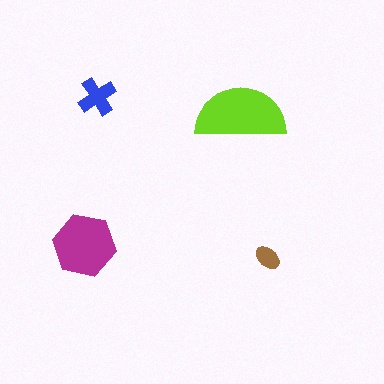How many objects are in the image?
There are 4 objects in the image.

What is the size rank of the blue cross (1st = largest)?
3rd.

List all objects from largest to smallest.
The lime semicircle, the magenta hexagon, the blue cross, the brown ellipse.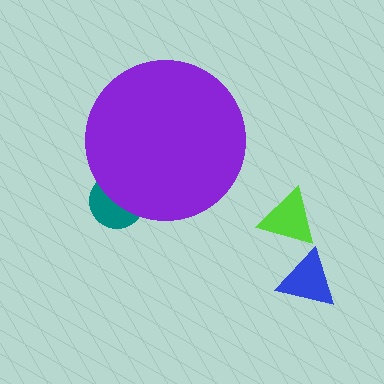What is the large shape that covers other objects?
A purple circle.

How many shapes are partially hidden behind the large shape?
1 shape is partially hidden.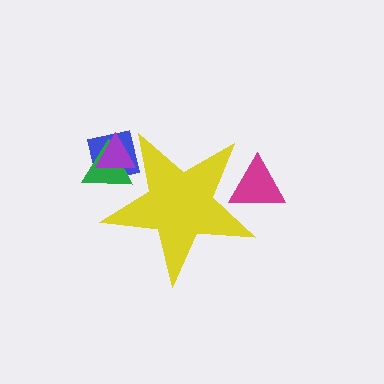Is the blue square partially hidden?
Yes, the blue square is partially hidden behind the yellow star.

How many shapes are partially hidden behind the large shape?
4 shapes are partially hidden.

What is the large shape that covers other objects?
A yellow star.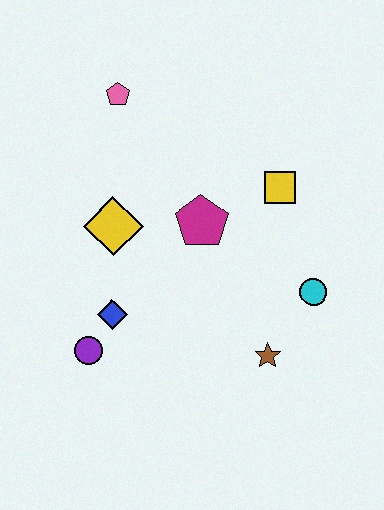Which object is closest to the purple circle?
The blue diamond is closest to the purple circle.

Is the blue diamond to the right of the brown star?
No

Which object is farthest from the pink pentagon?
The brown star is farthest from the pink pentagon.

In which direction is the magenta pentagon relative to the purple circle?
The magenta pentagon is above the purple circle.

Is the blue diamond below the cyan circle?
Yes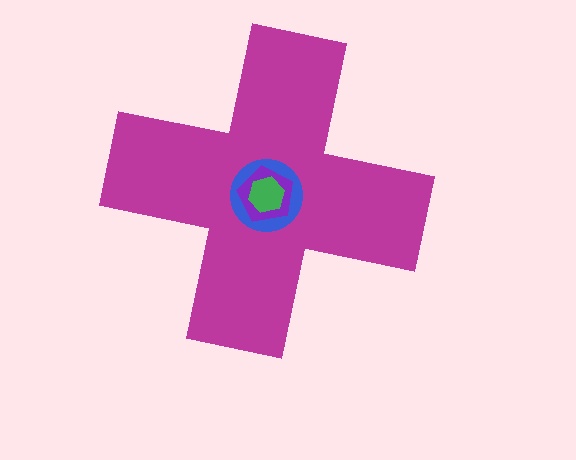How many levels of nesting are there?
4.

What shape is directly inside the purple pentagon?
The green hexagon.